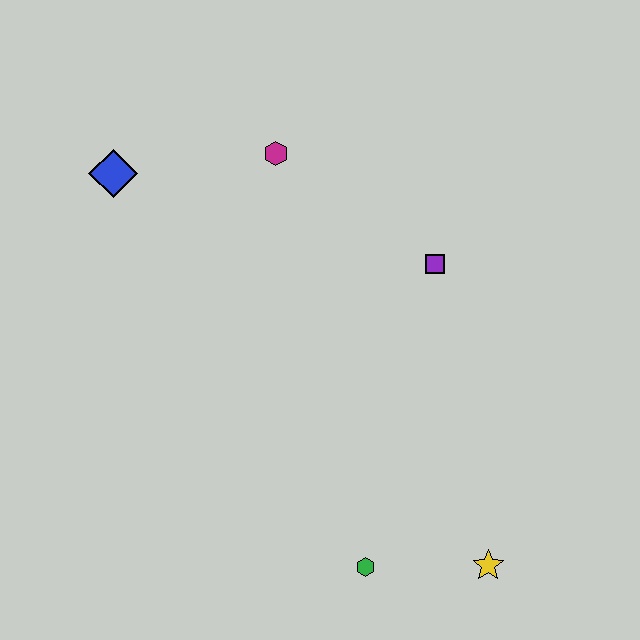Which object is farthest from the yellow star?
The blue diamond is farthest from the yellow star.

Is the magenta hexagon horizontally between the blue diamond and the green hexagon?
Yes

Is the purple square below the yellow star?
No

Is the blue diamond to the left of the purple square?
Yes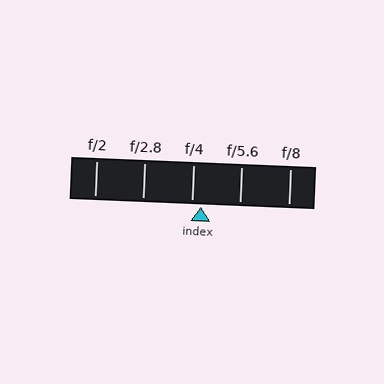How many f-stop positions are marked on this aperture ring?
There are 5 f-stop positions marked.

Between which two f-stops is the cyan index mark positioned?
The index mark is between f/4 and f/5.6.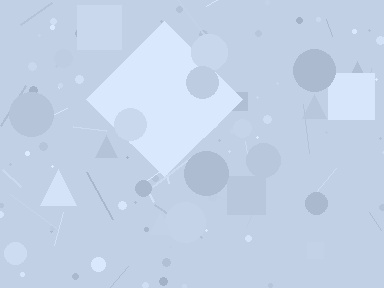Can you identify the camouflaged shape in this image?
The camouflaged shape is a diamond.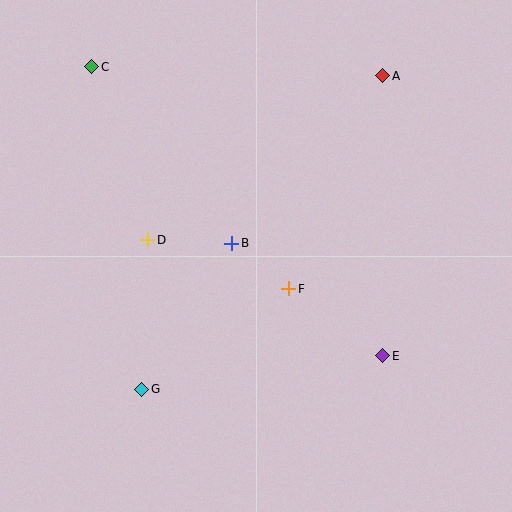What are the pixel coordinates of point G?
Point G is at (142, 389).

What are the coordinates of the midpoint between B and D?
The midpoint between B and D is at (190, 242).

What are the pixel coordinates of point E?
Point E is at (383, 356).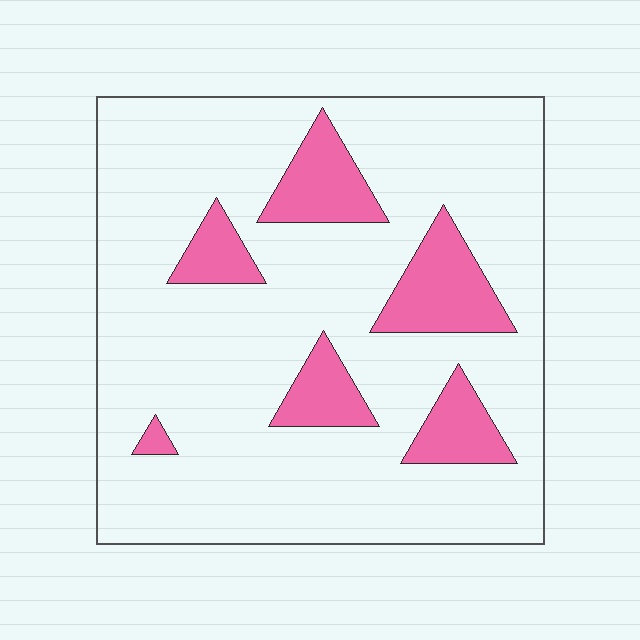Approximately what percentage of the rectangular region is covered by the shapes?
Approximately 15%.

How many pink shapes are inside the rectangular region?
6.